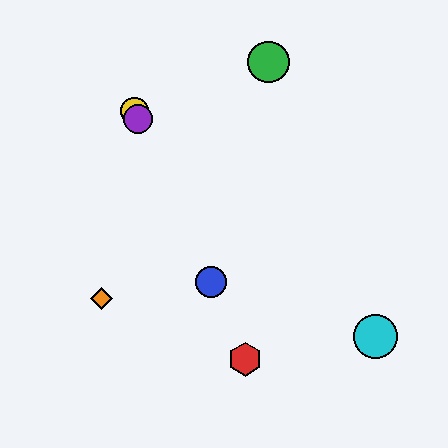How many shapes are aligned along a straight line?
4 shapes (the red hexagon, the blue circle, the yellow circle, the purple circle) are aligned along a straight line.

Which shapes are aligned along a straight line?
The red hexagon, the blue circle, the yellow circle, the purple circle are aligned along a straight line.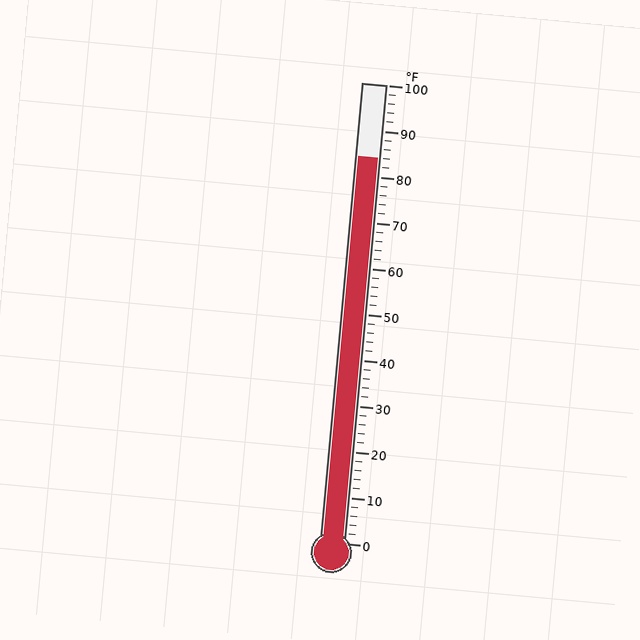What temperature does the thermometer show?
The thermometer shows approximately 84°F.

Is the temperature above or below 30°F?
The temperature is above 30°F.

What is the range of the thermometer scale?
The thermometer scale ranges from 0°F to 100°F.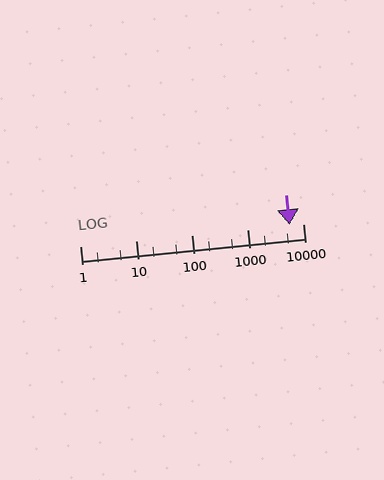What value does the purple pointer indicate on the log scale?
The pointer indicates approximately 5700.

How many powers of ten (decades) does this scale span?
The scale spans 4 decades, from 1 to 10000.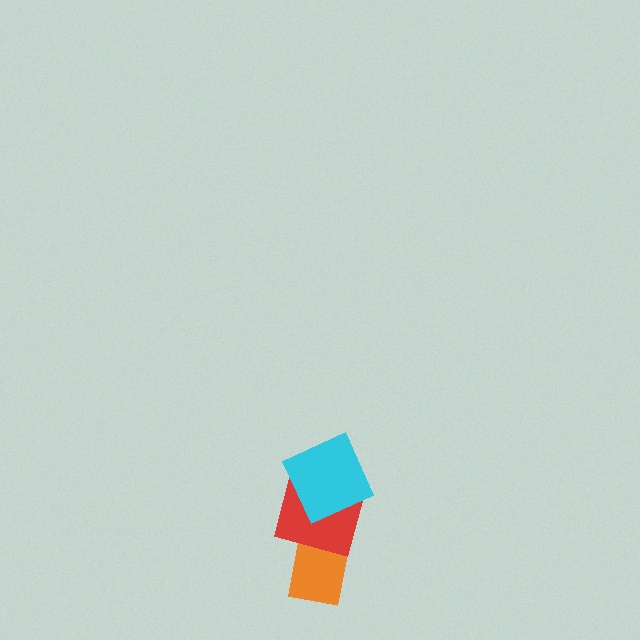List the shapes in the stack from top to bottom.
From top to bottom: the cyan square, the red square, the orange rectangle.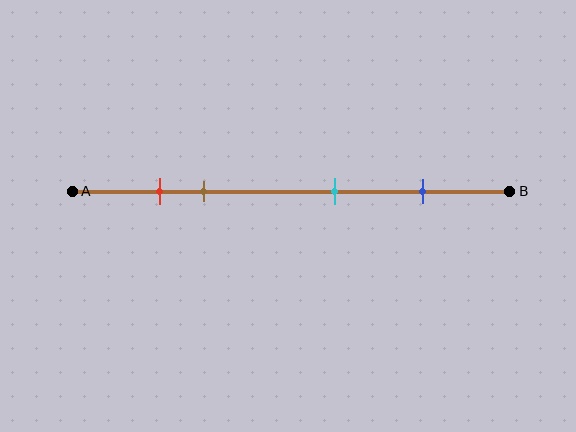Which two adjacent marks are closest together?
The red and brown marks are the closest adjacent pair.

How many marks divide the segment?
There are 4 marks dividing the segment.